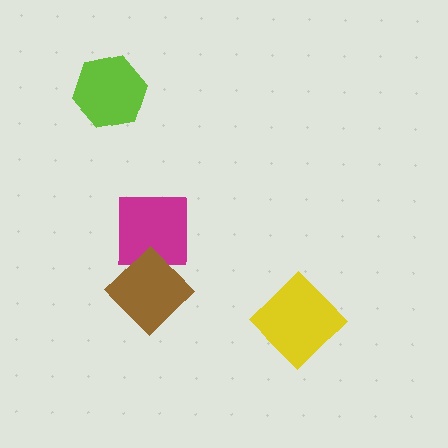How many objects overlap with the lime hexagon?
0 objects overlap with the lime hexagon.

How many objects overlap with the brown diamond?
1 object overlaps with the brown diamond.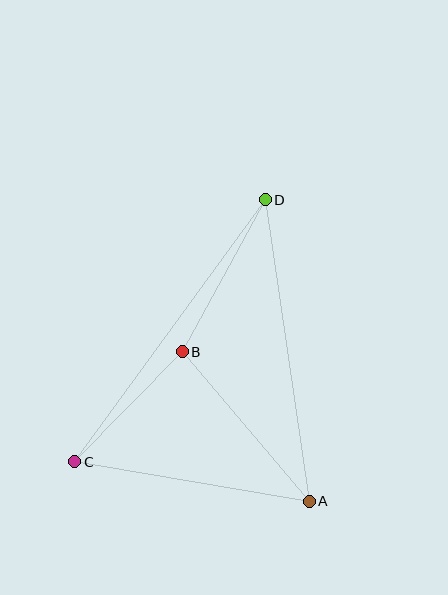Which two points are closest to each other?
Points B and C are closest to each other.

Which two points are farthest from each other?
Points C and D are farthest from each other.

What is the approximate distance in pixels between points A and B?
The distance between A and B is approximately 196 pixels.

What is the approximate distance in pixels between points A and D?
The distance between A and D is approximately 305 pixels.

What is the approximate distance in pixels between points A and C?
The distance between A and C is approximately 238 pixels.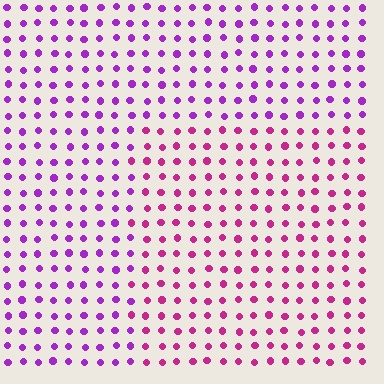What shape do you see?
I see a rectangle.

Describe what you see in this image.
The image is filled with small purple elements in a uniform arrangement. A rectangle-shaped region is visible where the elements are tinted to a slightly different hue, forming a subtle color boundary.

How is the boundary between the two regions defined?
The boundary is defined purely by a slight shift in hue (about 35 degrees). Spacing, size, and orientation are identical on both sides.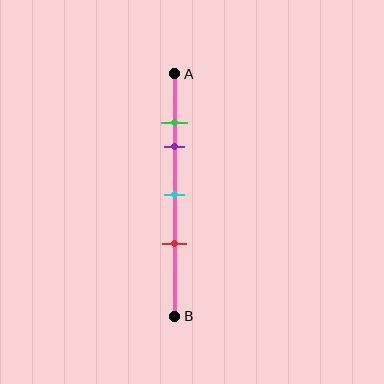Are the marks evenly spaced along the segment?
No, the marks are not evenly spaced.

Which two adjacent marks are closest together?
The green and purple marks are the closest adjacent pair.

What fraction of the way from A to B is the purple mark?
The purple mark is approximately 30% (0.3) of the way from A to B.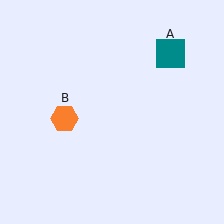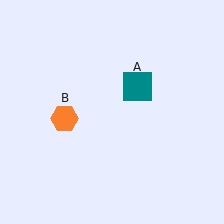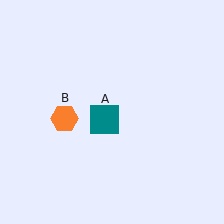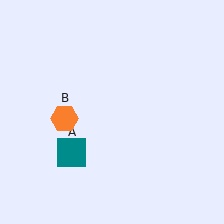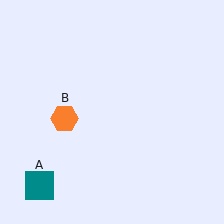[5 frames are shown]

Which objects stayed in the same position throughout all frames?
Orange hexagon (object B) remained stationary.